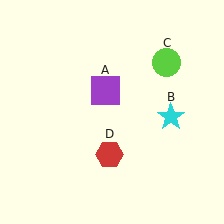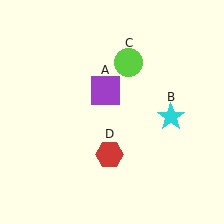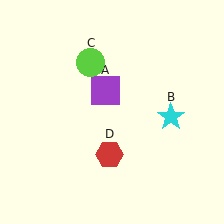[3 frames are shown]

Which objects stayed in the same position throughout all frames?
Purple square (object A) and cyan star (object B) and red hexagon (object D) remained stationary.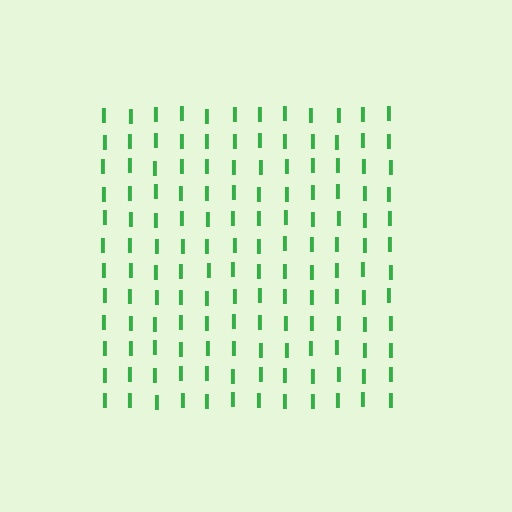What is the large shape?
The large shape is a square.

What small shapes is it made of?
It is made of small letter I's.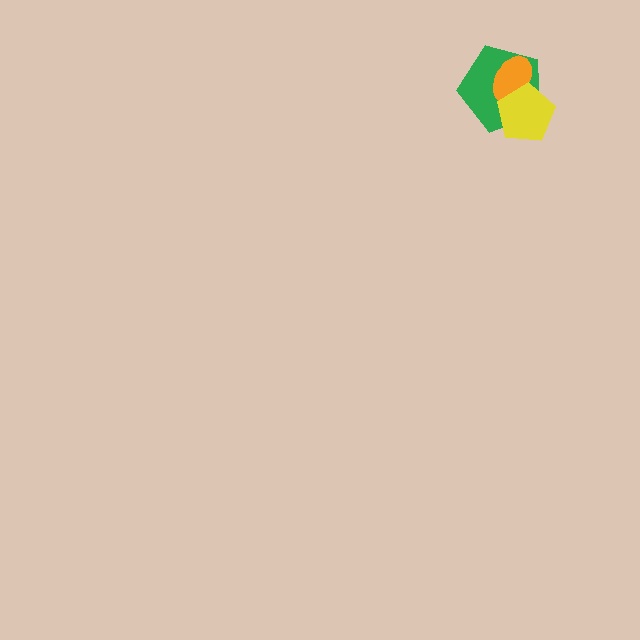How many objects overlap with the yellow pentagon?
2 objects overlap with the yellow pentagon.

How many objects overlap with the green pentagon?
2 objects overlap with the green pentagon.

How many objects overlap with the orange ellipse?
2 objects overlap with the orange ellipse.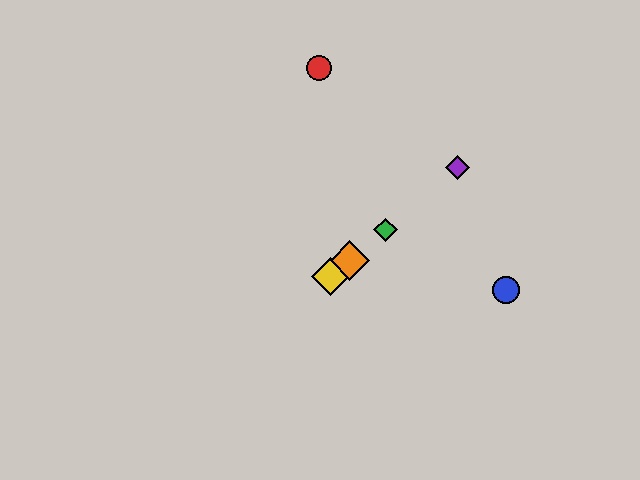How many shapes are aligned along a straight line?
4 shapes (the green diamond, the yellow diamond, the purple diamond, the orange diamond) are aligned along a straight line.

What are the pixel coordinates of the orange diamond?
The orange diamond is at (350, 260).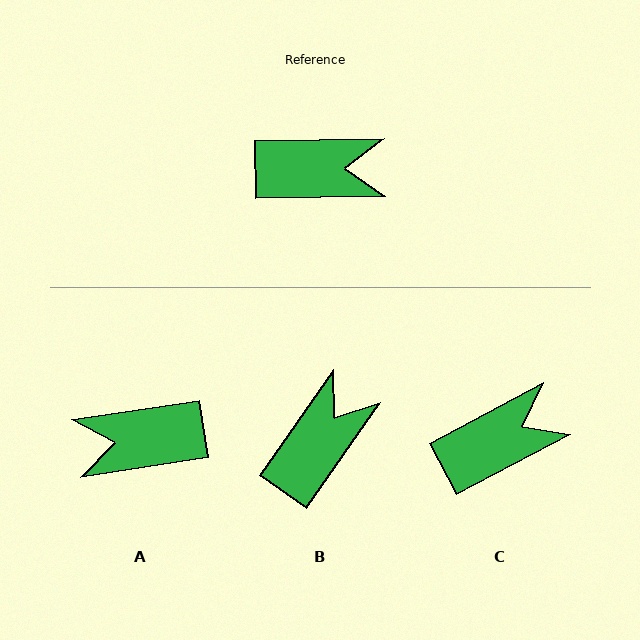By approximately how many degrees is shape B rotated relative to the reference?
Approximately 54 degrees counter-clockwise.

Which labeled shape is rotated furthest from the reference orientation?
A, about 172 degrees away.